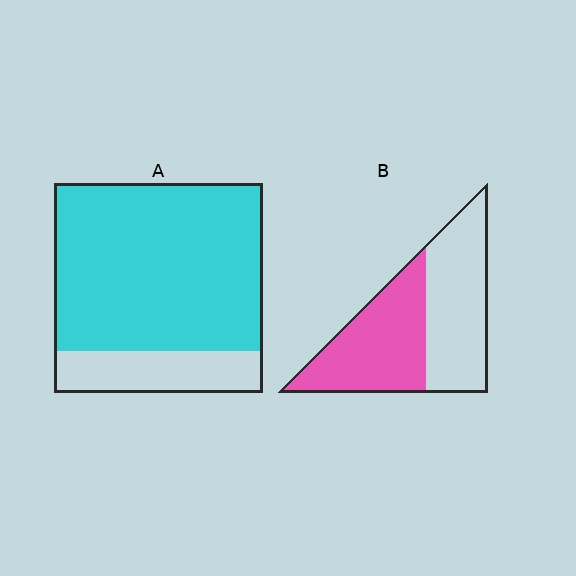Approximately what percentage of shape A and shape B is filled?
A is approximately 80% and B is approximately 50%.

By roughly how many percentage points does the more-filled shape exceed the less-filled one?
By roughly 30 percentage points (A over B).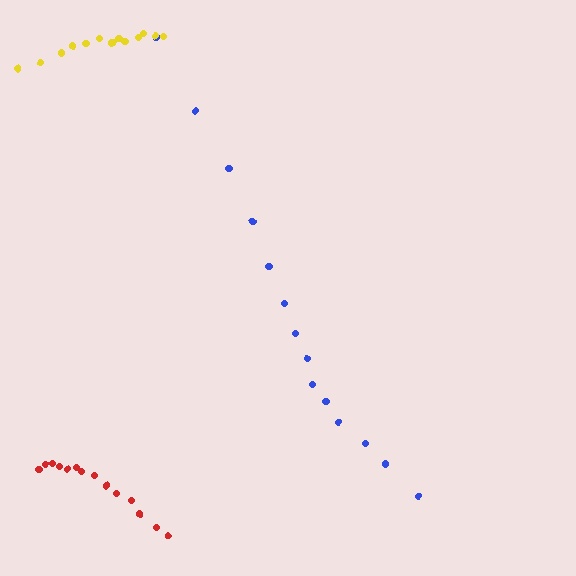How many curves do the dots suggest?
There are 3 distinct paths.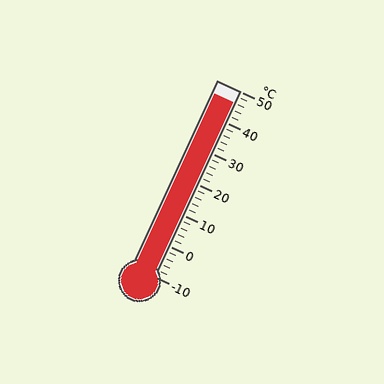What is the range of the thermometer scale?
The thermometer scale ranges from -10°C to 50°C.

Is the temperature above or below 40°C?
The temperature is above 40°C.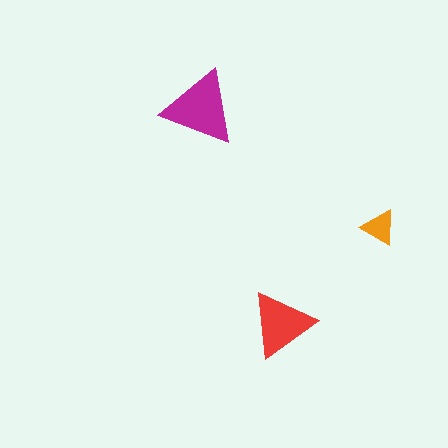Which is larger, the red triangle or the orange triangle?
The red one.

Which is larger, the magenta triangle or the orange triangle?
The magenta one.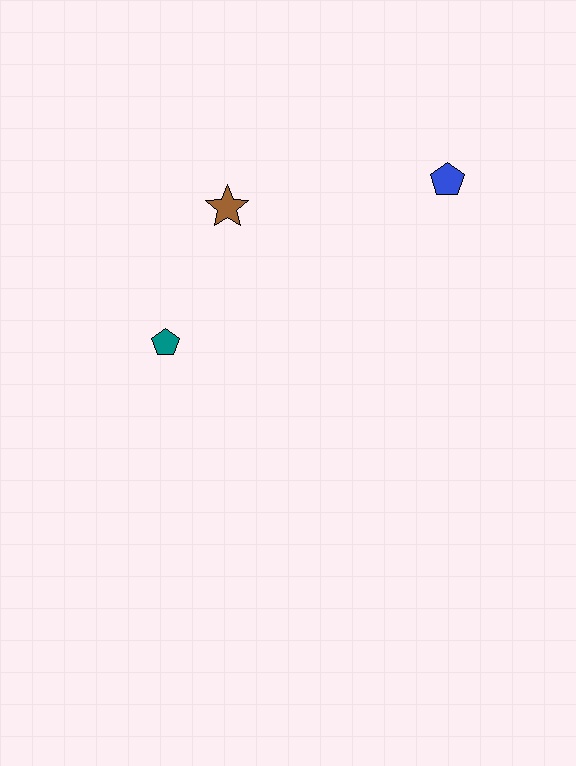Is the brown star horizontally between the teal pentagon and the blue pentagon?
Yes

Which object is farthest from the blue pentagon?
The teal pentagon is farthest from the blue pentagon.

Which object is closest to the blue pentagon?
The brown star is closest to the blue pentagon.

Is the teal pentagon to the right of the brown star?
No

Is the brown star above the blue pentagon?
No